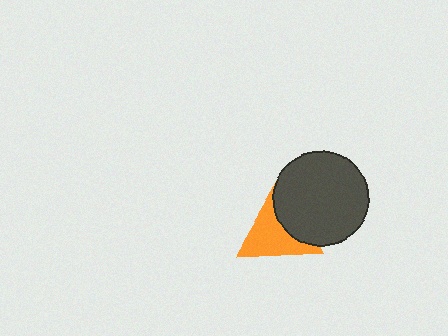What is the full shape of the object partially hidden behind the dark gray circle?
The partially hidden object is an orange triangle.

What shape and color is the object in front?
The object in front is a dark gray circle.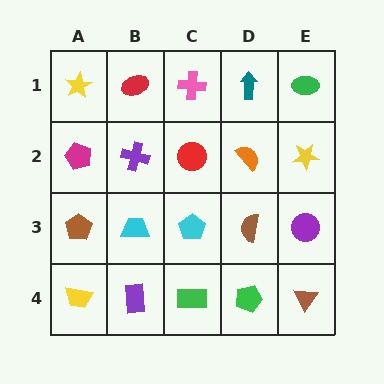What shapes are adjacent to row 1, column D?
An orange semicircle (row 2, column D), a pink cross (row 1, column C), a green ellipse (row 1, column E).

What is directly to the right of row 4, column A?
A purple rectangle.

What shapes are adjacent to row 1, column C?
A red circle (row 2, column C), a red ellipse (row 1, column B), a teal arrow (row 1, column D).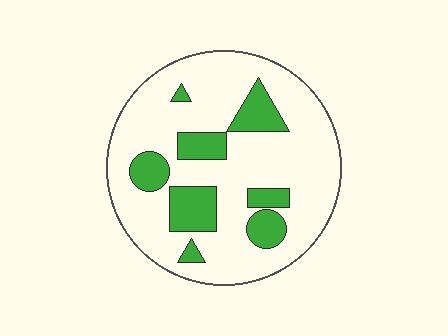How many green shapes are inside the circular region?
8.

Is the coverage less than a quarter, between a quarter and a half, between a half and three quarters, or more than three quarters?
Less than a quarter.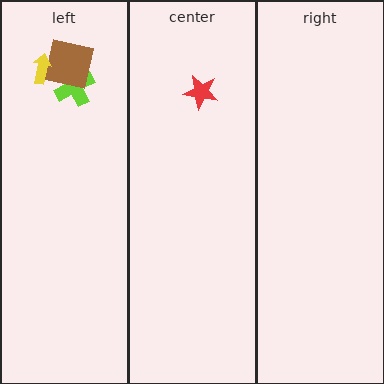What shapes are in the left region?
The lime cross, the brown square, the yellow arrow.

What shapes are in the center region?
The red star.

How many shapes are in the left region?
3.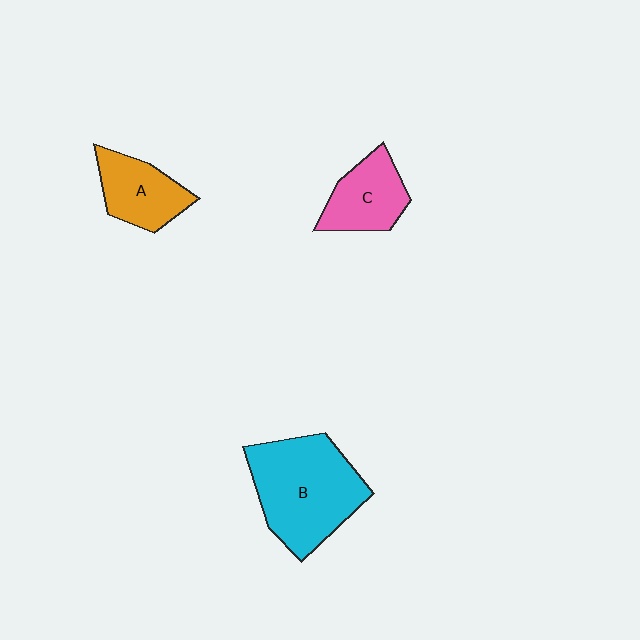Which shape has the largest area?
Shape B (cyan).